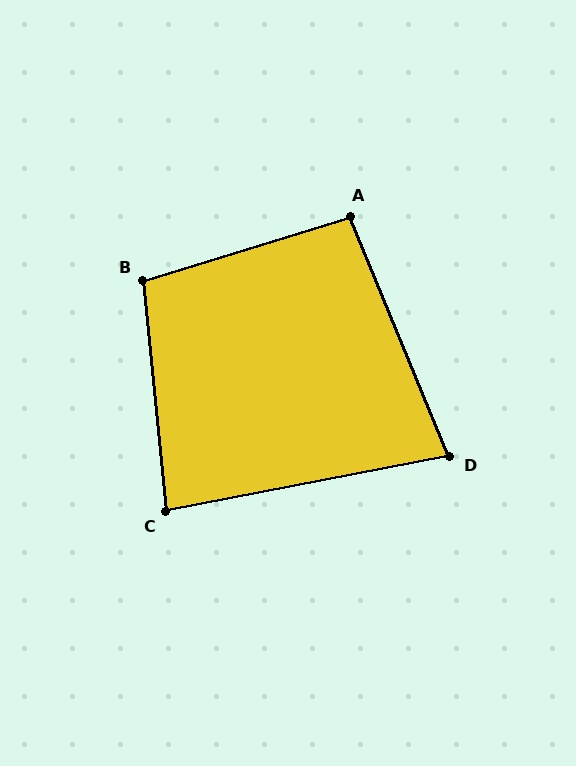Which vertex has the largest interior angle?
B, at approximately 102 degrees.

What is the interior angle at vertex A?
Approximately 95 degrees (obtuse).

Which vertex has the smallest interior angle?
D, at approximately 78 degrees.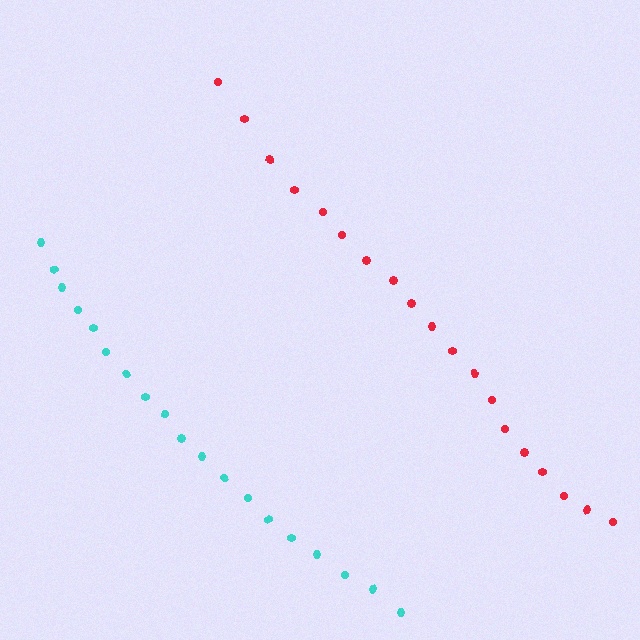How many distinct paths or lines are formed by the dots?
There are 2 distinct paths.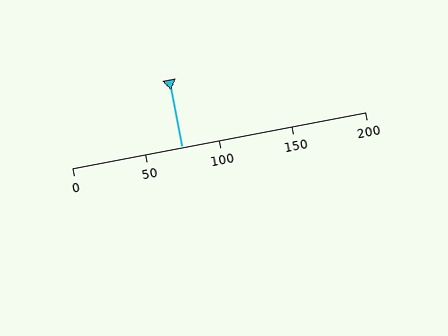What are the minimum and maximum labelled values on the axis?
The axis runs from 0 to 200.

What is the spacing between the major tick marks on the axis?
The major ticks are spaced 50 apart.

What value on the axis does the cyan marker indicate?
The marker indicates approximately 75.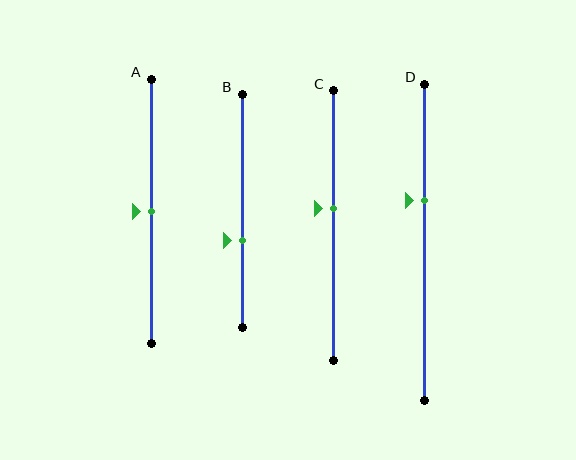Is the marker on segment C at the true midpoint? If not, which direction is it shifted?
No, the marker on segment C is shifted upward by about 6% of the segment length.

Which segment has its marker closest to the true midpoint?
Segment A has its marker closest to the true midpoint.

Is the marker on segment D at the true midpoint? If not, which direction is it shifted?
No, the marker on segment D is shifted upward by about 13% of the segment length.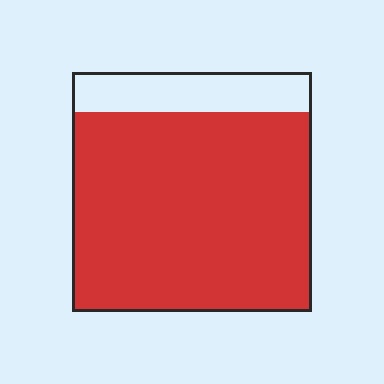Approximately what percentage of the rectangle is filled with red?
Approximately 85%.